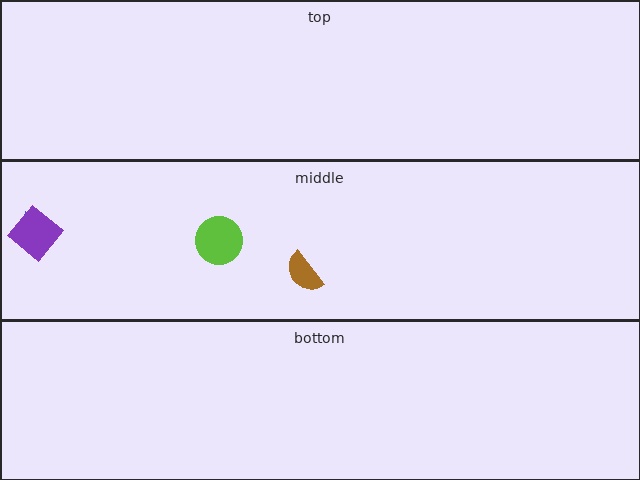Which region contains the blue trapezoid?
The middle region.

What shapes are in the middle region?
The brown semicircle, the blue trapezoid, the lime circle, the purple diamond.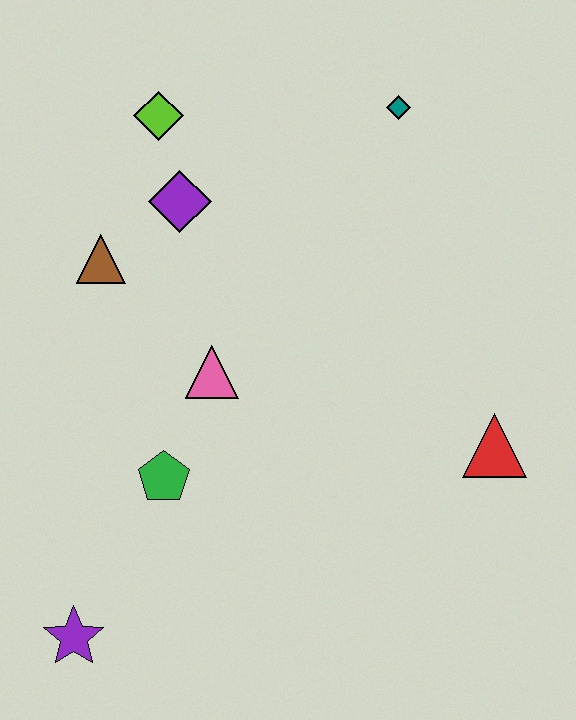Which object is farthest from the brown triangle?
The red triangle is farthest from the brown triangle.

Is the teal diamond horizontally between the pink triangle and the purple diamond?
No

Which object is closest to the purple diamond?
The lime diamond is closest to the purple diamond.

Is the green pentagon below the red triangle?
Yes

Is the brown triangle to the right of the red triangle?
No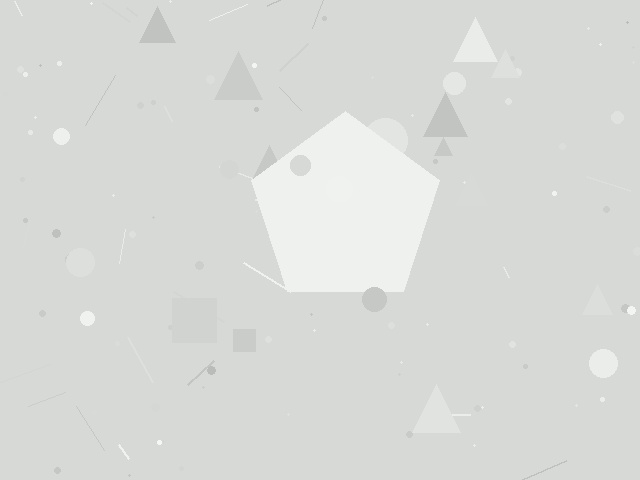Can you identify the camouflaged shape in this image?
The camouflaged shape is a pentagon.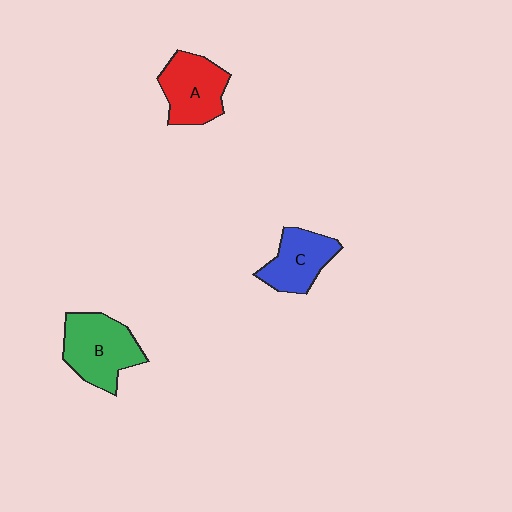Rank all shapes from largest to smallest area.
From largest to smallest: B (green), A (red), C (blue).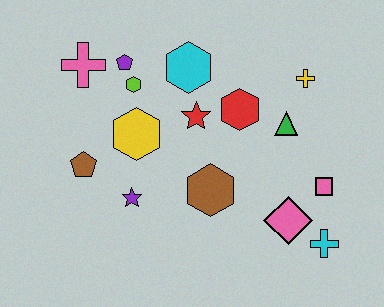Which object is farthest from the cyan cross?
The pink cross is farthest from the cyan cross.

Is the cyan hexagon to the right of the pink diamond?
No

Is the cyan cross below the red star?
Yes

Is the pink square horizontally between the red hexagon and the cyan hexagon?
No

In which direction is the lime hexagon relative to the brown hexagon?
The lime hexagon is above the brown hexagon.